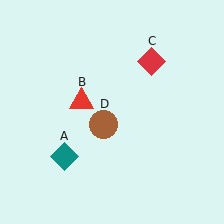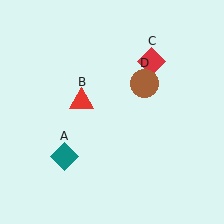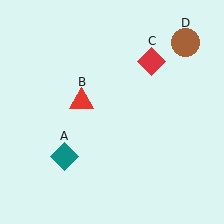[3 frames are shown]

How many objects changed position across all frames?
1 object changed position: brown circle (object D).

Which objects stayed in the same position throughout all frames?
Teal diamond (object A) and red triangle (object B) and red diamond (object C) remained stationary.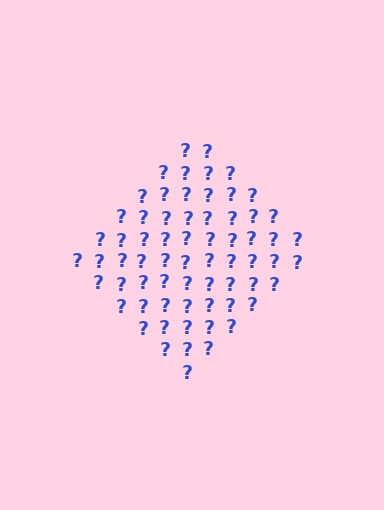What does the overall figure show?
The overall figure shows a diamond.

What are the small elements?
The small elements are question marks.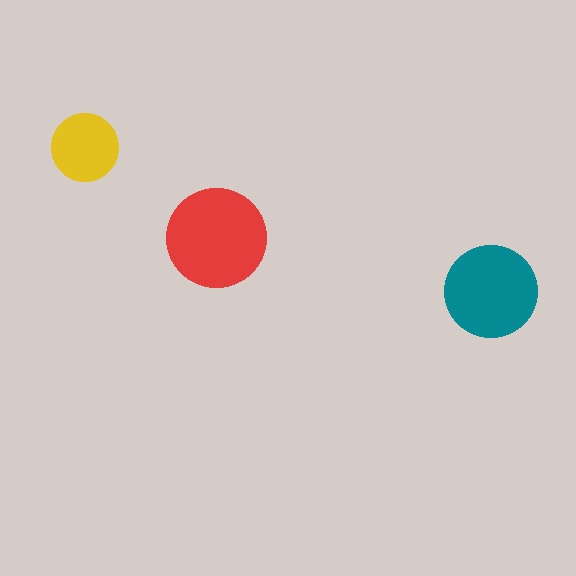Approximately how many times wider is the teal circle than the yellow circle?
About 1.5 times wider.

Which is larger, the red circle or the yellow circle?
The red one.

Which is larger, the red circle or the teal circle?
The red one.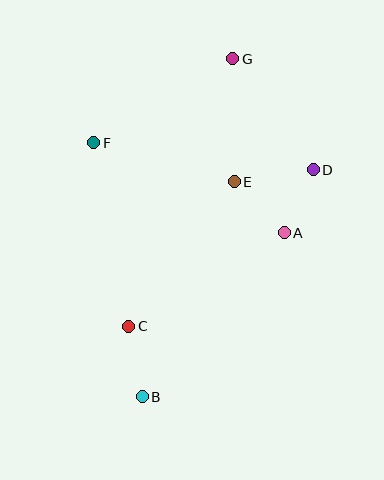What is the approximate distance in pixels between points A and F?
The distance between A and F is approximately 211 pixels.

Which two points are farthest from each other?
Points B and G are farthest from each other.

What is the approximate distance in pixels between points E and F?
The distance between E and F is approximately 146 pixels.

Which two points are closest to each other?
Points A and D are closest to each other.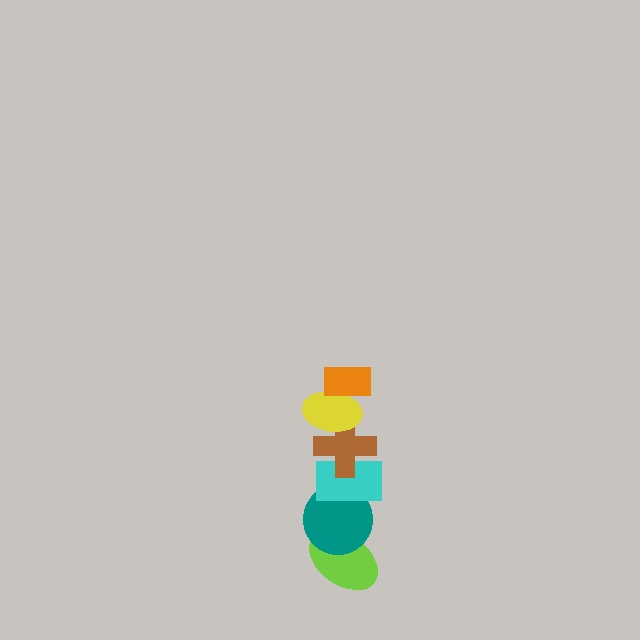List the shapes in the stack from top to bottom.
From top to bottom: the orange rectangle, the yellow ellipse, the brown cross, the cyan rectangle, the teal circle, the lime ellipse.